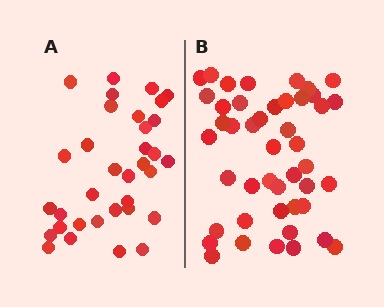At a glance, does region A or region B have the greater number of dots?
Region B (the right region) has more dots.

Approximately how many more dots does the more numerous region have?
Region B has roughly 12 or so more dots than region A.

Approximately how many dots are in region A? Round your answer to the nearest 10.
About 30 dots. (The exact count is 34, which rounds to 30.)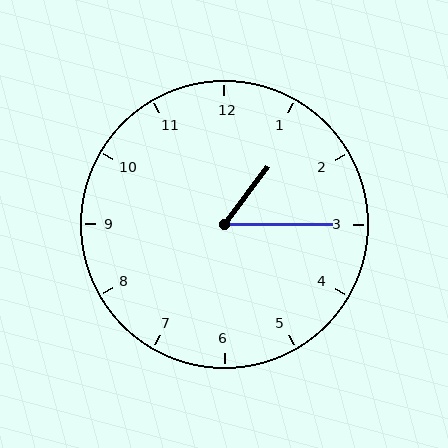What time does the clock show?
1:15.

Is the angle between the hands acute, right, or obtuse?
It is acute.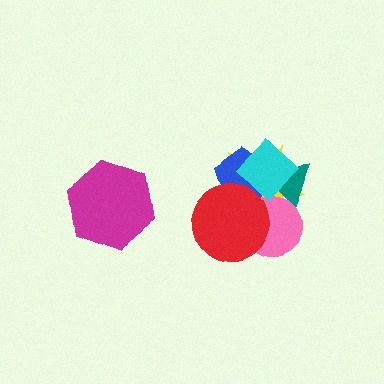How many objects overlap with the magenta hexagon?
0 objects overlap with the magenta hexagon.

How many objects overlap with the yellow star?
5 objects overlap with the yellow star.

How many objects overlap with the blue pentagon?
4 objects overlap with the blue pentagon.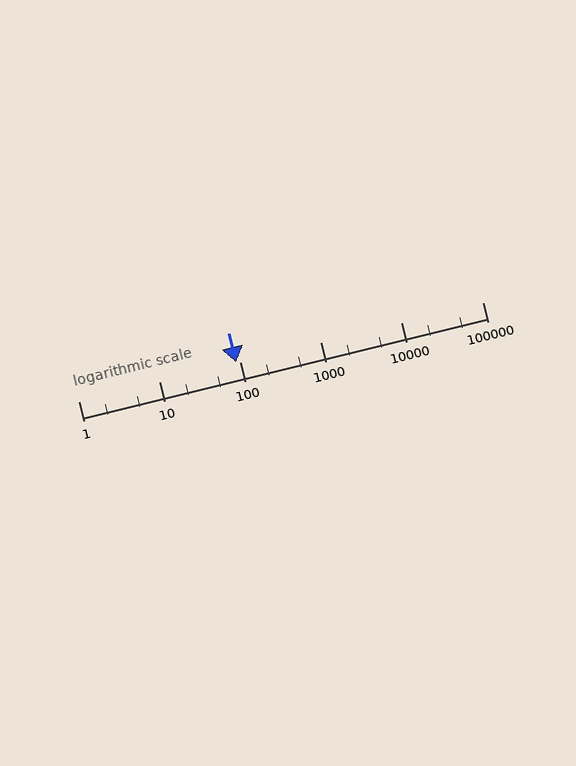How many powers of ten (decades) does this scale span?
The scale spans 5 decades, from 1 to 100000.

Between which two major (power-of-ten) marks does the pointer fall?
The pointer is between 10 and 100.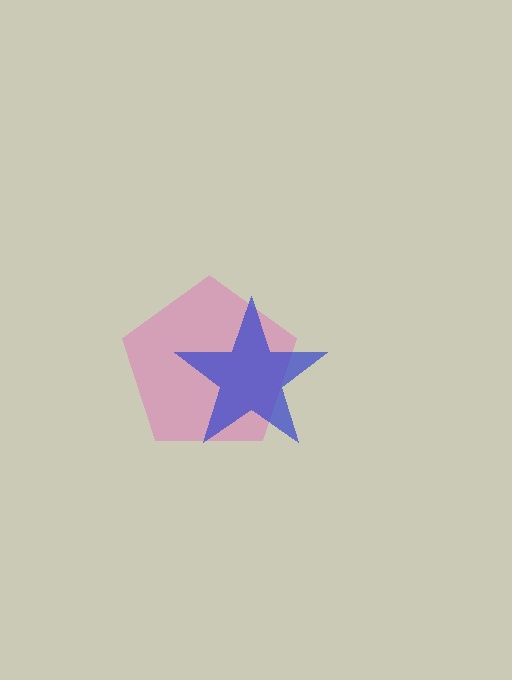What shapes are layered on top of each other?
The layered shapes are: a pink pentagon, a blue star.